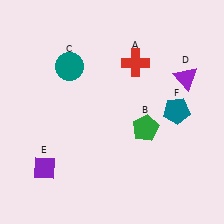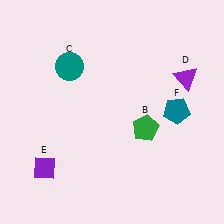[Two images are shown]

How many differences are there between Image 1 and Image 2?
There is 1 difference between the two images.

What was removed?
The red cross (A) was removed in Image 2.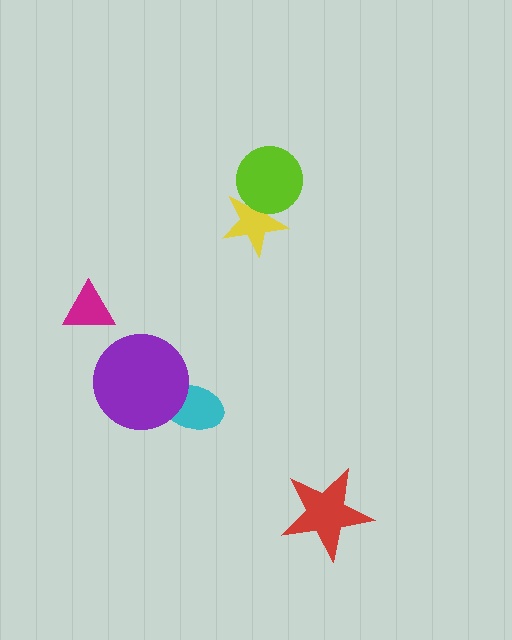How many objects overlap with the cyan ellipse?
1 object overlaps with the cyan ellipse.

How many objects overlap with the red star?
0 objects overlap with the red star.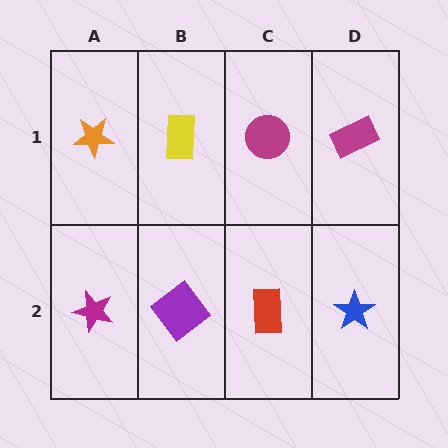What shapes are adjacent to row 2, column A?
An orange star (row 1, column A), a purple diamond (row 2, column B).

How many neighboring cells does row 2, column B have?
3.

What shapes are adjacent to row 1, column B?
A purple diamond (row 2, column B), an orange star (row 1, column A), a magenta circle (row 1, column C).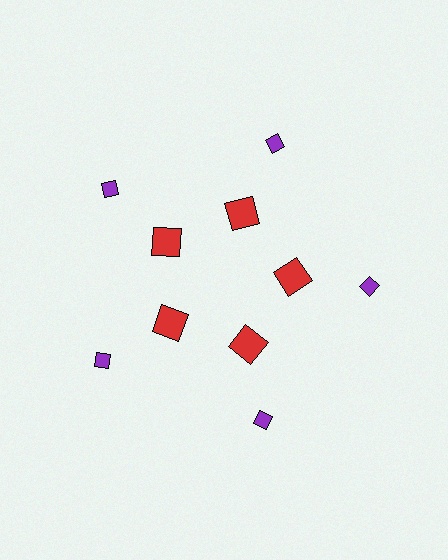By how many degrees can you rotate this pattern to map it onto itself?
The pattern maps onto itself every 72 degrees of rotation.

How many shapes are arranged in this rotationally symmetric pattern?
There are 10 shapes, arranged in 5 groups of 2.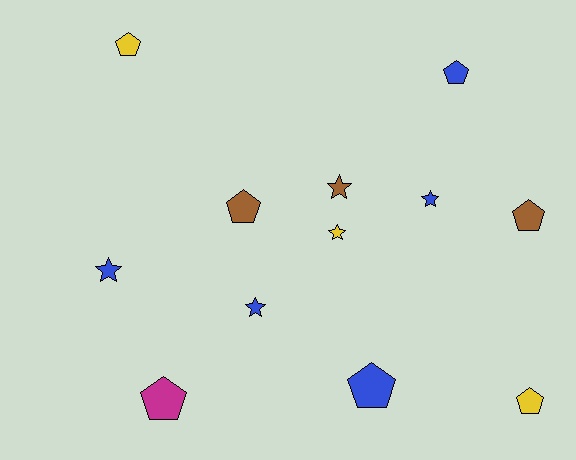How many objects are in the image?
There are 12 objects.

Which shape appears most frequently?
Pentagon, with 7 objects.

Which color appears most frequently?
Blue, with 5 objects.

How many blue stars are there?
There are 3 blue stars.